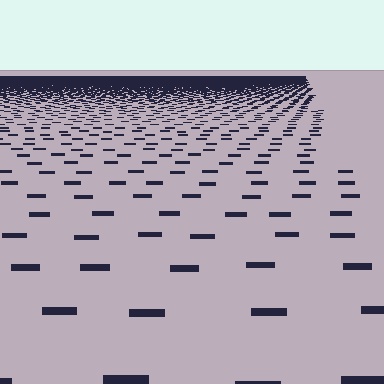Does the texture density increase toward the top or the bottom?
Density increases toward the top.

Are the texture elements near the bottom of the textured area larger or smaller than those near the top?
Larger. Near the bottom, elements are closer to the viewer and appear at a bigger on-screen size.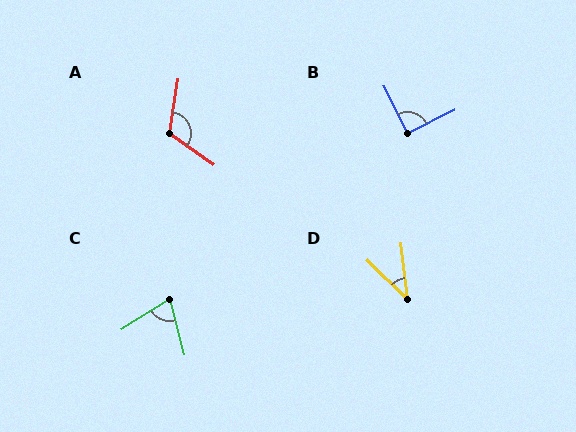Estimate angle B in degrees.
Approximately 89 degrees.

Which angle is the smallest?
D, at approximately 39 degrees.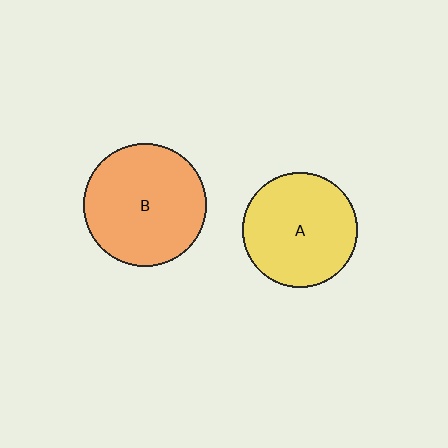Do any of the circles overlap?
No, none of the circles overlap.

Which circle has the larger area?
Circle B (orange).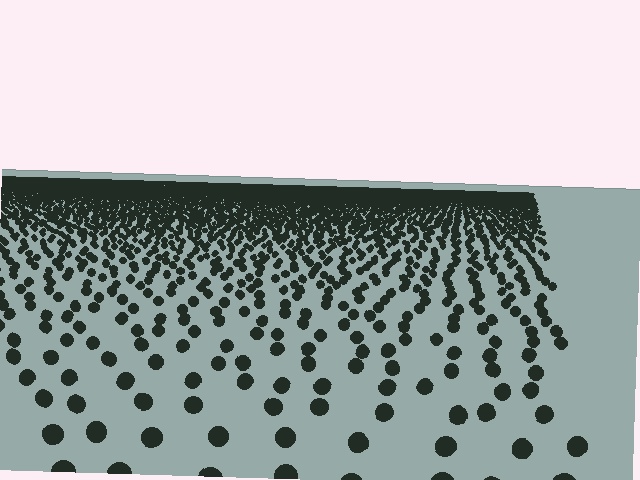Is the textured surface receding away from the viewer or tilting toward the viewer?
The surface is receding away from the viewer. Texture elements get smaller and denser toward the top.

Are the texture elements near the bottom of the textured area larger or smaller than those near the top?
Larger. Near the bottom, elements are closer to the viewer and appear at a bigger on-screen size.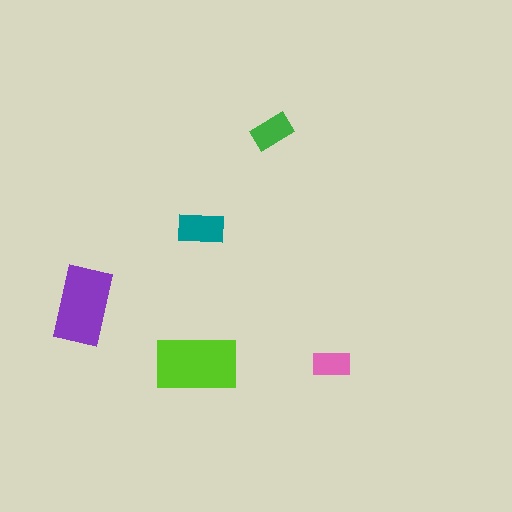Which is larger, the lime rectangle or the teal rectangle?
The lime one.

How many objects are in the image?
There are 5 objects in the image.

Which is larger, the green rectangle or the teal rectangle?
The teal one.